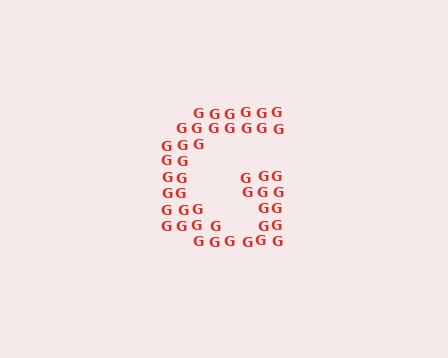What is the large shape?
The large shape is the letter G.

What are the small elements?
The small elements are letter G's.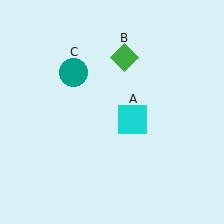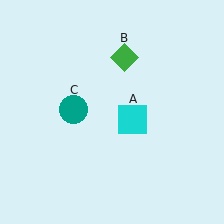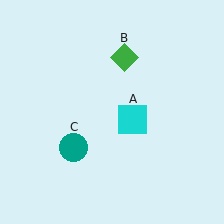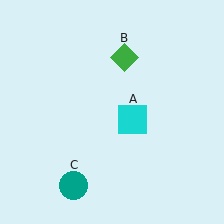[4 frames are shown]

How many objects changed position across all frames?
1 object changed position: teal circle (object C).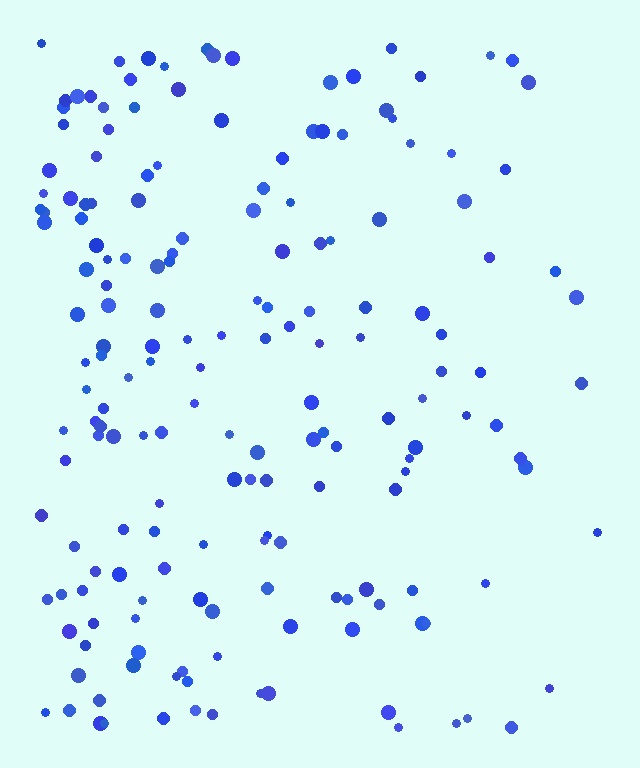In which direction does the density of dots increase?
From right to left, with the left side densest.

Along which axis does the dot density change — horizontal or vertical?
Horizontal.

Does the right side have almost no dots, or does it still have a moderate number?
Still a moderate number, just noticeably fewer than the left.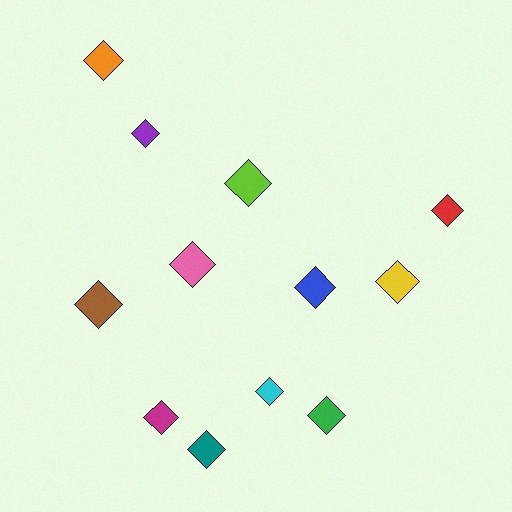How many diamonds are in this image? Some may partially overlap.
There are 12 diamonds.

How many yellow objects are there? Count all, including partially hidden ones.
There is 1 yellow object.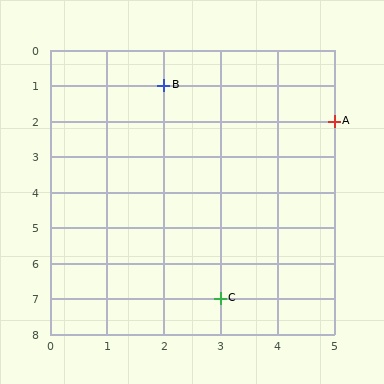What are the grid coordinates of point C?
Point C is at grid coordinates (3, 7).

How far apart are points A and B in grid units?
Points A and B are 3 columns and 1 row apart (about 3.2 grid units diagonally).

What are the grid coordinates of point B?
Point B is at grid coordinates (2, 1).